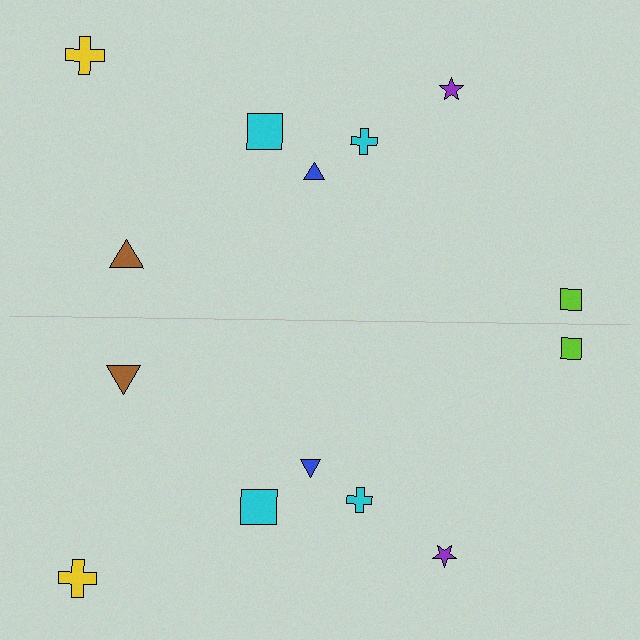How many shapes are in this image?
There are 14 shapes in this image.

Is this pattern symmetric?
Yes, this pattern has bilateral (reflection) symmetry.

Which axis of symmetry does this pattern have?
The pattern has a horizontal axis of symmetry running through the center of the image.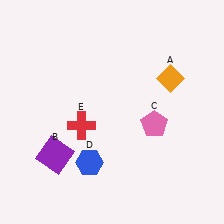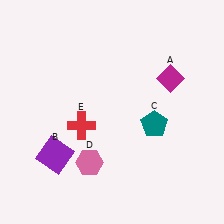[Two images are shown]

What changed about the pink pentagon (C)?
In Image 1, C is pink. In Image 2, it changed to teal.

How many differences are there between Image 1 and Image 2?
There are 3 differences between the two images.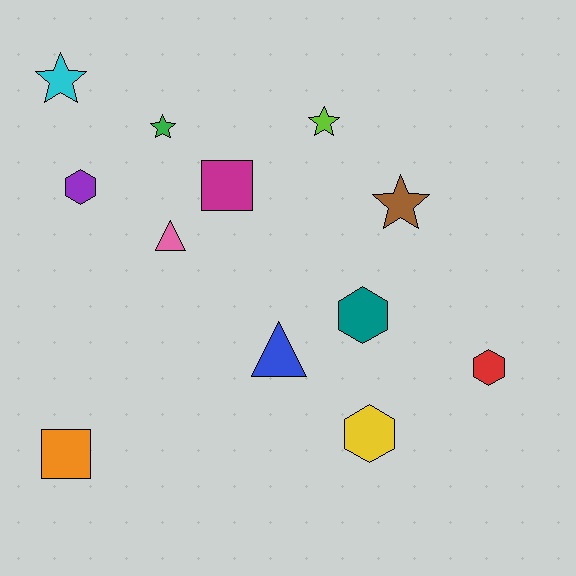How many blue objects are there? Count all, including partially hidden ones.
There is 1 blue object.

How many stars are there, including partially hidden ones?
There are 4 stars.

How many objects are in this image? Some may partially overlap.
There are 12 objects.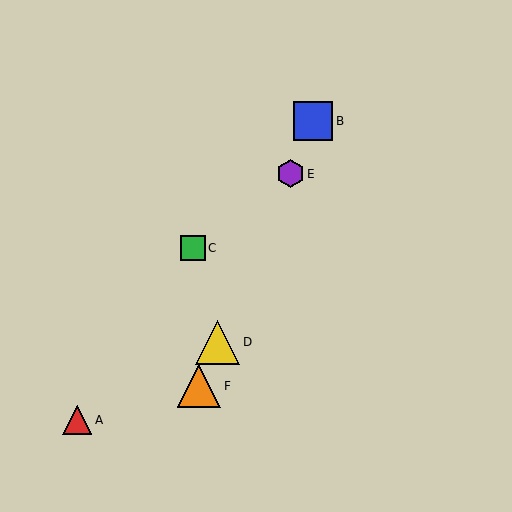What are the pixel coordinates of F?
Object F is at (199, 386).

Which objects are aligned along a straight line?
Objects B, D, E, F are aligned along a straight line.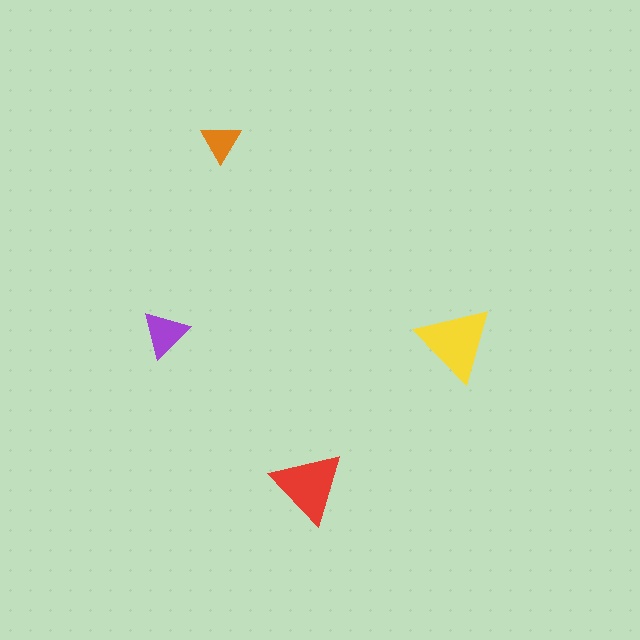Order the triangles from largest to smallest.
the yellow one, the red one, the purple one, the orange one.